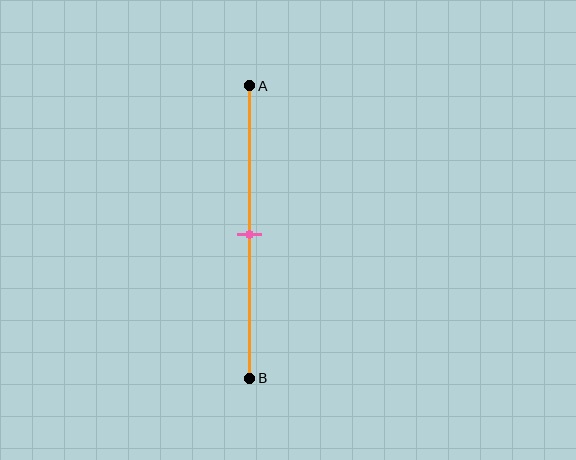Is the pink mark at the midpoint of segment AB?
Yes, the mark is approximately at the midpoint.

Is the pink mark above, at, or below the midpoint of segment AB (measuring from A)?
The pink mark is approximately at the midpoint of segment AB.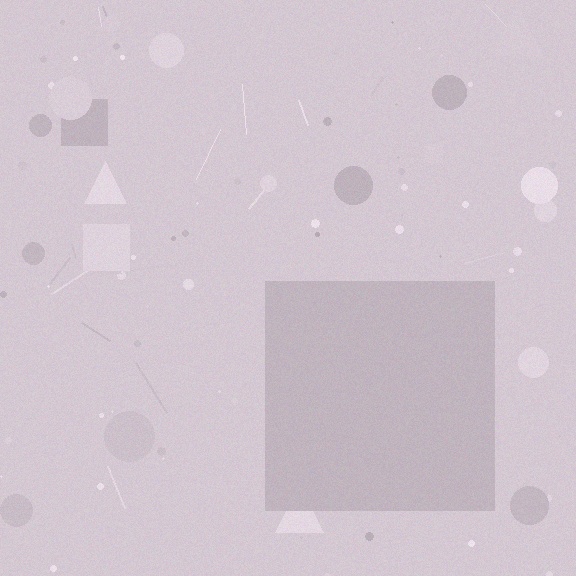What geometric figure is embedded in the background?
A square is embedded in the background.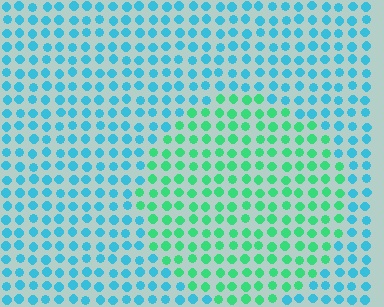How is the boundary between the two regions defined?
The boundary is defined purely by a slight shift in hue (about 47 degrees). Spacing, size, and orientation are identical on both sides.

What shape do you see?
I see a circle.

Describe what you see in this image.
The image is filled with small cyan elements in a uniform arrangement. A circle-shaped region is visible where the elements are tinted to a slightly different hue, forming a subtle color boundary.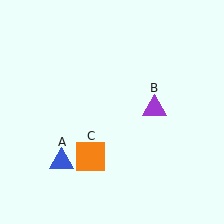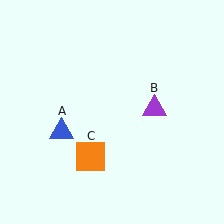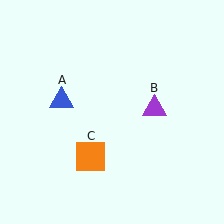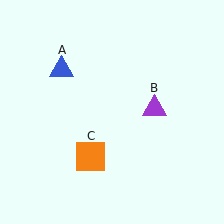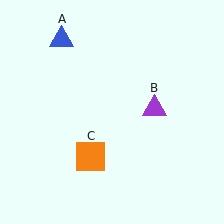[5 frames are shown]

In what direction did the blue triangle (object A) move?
The blue triangle (object A) moved up.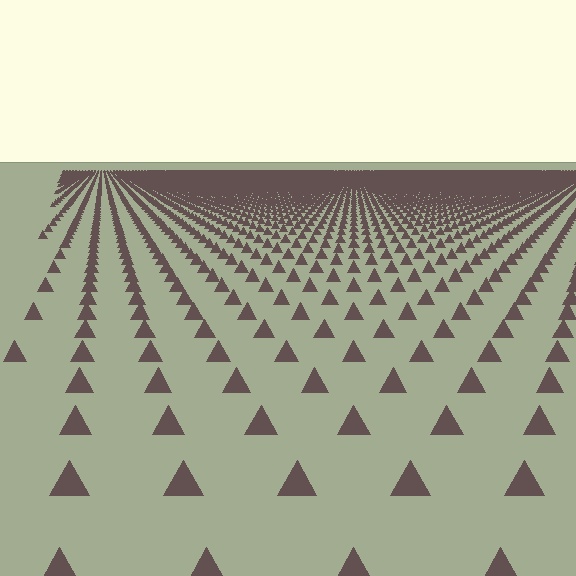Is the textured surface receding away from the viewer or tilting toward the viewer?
The surface is receding away from the viewer. Texture elements get smaller and denser toward the top.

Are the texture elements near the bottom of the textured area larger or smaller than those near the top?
Larger. Near the bottom, elements are closer to the viewer and appear at a bigger on-screen size.